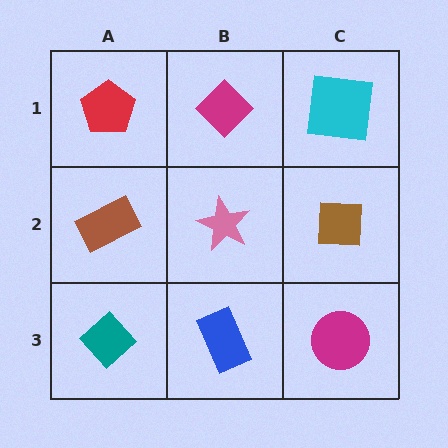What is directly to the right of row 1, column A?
A magenta diamond.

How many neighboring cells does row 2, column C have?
3.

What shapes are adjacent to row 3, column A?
A brown rectangle (row 2, column A), a blue rectangle (row 3, column B).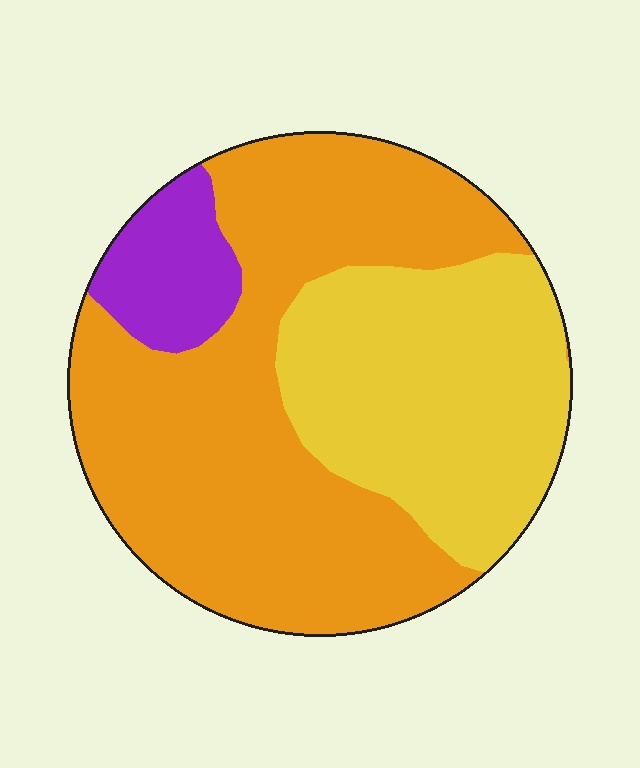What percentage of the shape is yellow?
Yellow takes up between a third and a half of the shape.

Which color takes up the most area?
Orange, at roughly 55%.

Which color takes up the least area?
Purple, at roughly 10%.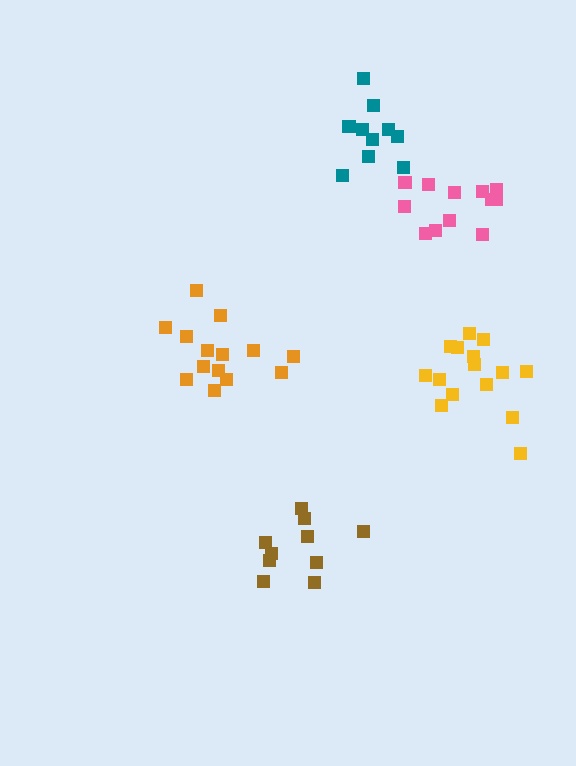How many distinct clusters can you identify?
There are 5 distinct clusters.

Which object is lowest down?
The brown cluster is bottommost.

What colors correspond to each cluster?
The clusters are colored: yellow, pink, teal, orange, brown.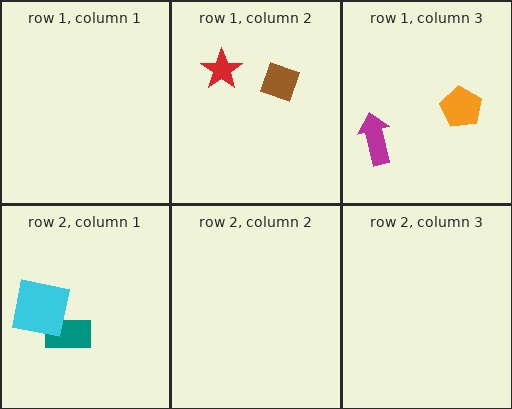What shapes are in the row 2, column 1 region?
The teal rectangle, the cyan square.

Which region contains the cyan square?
The row 2, column 1 region.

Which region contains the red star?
The row 1, column 2 region.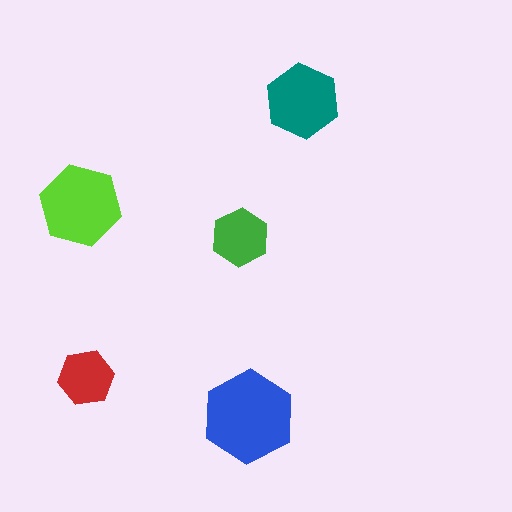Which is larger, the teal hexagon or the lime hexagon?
The lime one.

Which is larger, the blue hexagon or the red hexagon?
The blue one.